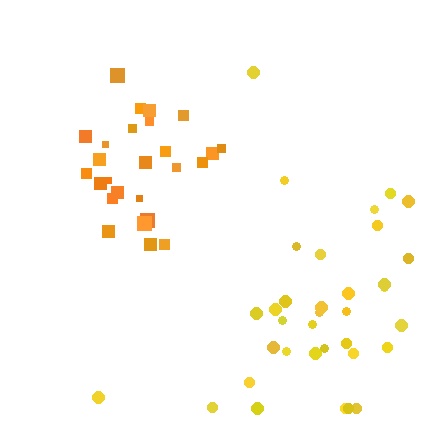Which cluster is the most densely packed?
Orange.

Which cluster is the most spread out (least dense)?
Yellow.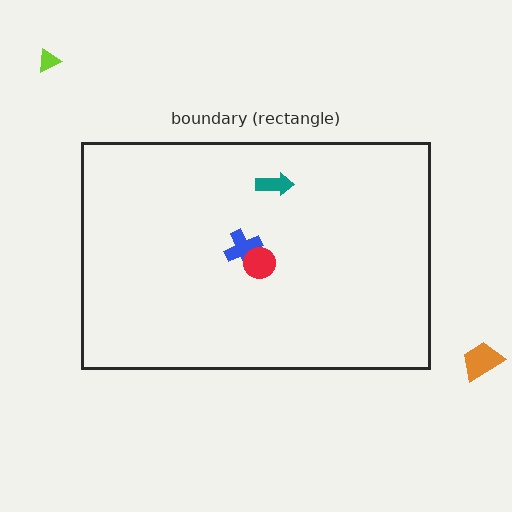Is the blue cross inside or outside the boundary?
Inside.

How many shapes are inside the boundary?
3 inside, 2 outside.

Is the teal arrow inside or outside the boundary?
Inside.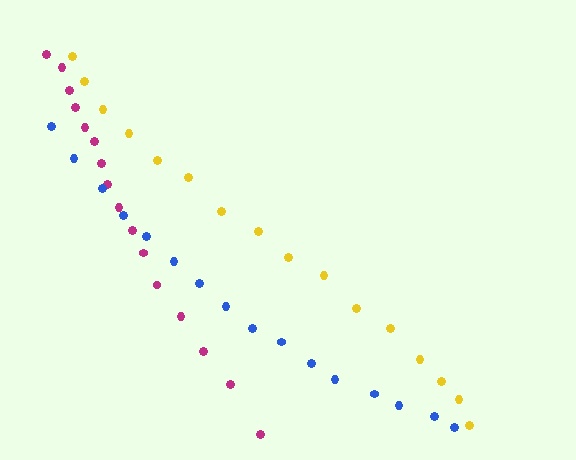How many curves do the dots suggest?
There are 3 distinct paths.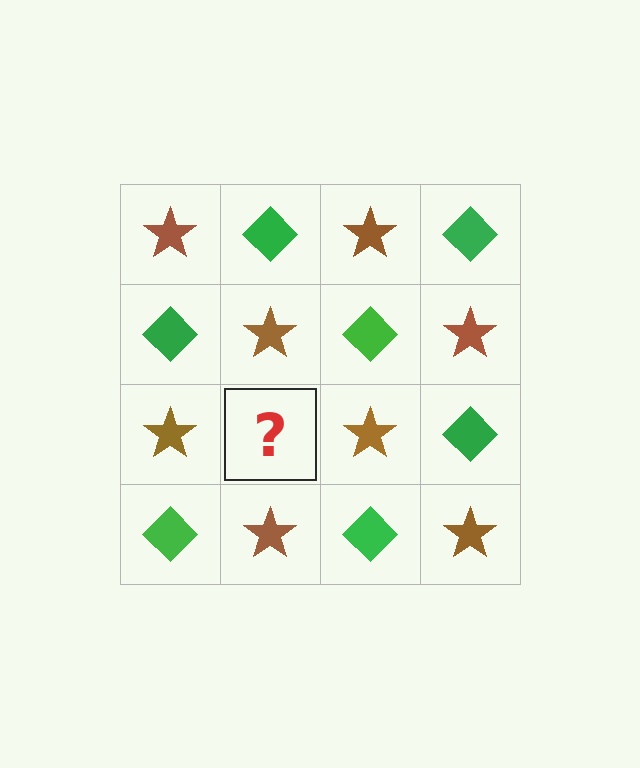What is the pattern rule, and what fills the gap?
The rule is that it alternates brown star and green diamond in a checkerboard pattern. The gap should be filled with a green diamond.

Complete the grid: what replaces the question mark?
The question mark should be replaced with a green diamond.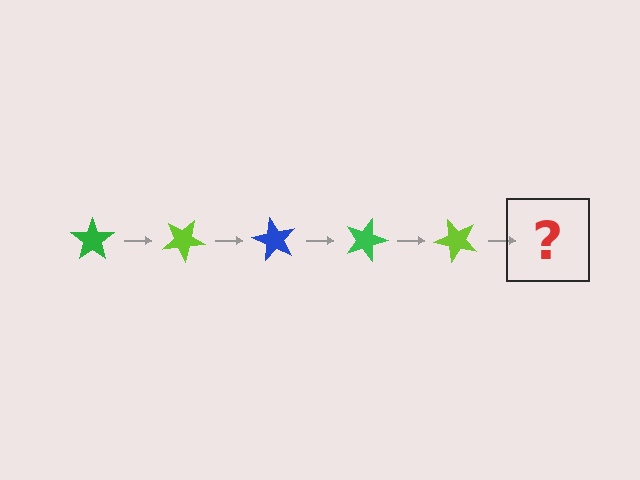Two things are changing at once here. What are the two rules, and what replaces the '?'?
The two rules are that it rotates 30 degrees each step and the color cycles through green, lime, and blue. The '?' should be a blue star, rotated 150 degrees from the start.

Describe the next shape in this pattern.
It should be a blue star, rotated 150 degrees from the start.